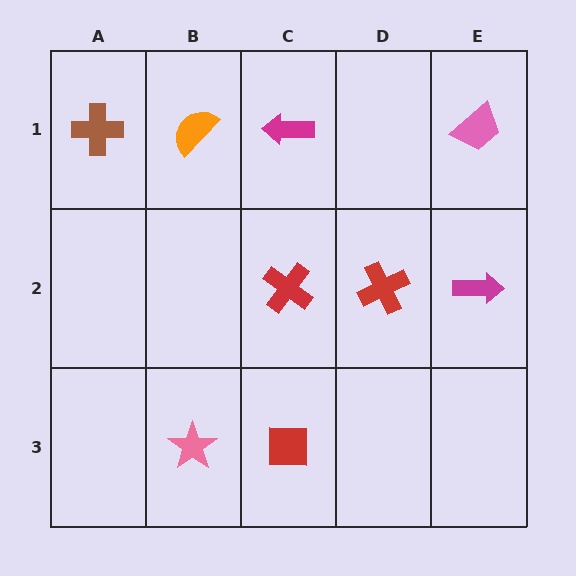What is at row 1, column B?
An orange semicircle.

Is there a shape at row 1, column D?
No, that cell is empty.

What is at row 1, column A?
A brown cross.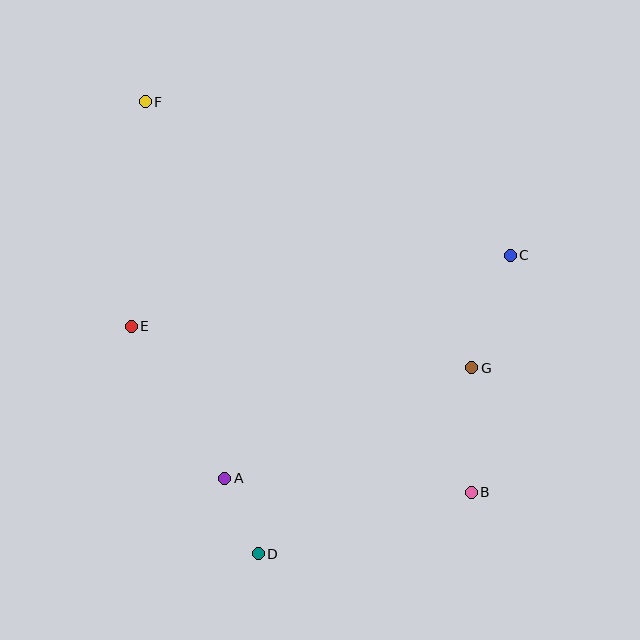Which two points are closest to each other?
Points A and D are closest to each other.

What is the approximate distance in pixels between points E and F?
The distance between E and F is approximately 225 pixels.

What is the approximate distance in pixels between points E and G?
The distance between E and G is approximately 343 pixels.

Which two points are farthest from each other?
Points B and F are farthest from each other.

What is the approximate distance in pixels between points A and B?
The distance between A and B is approximately 247 pixels.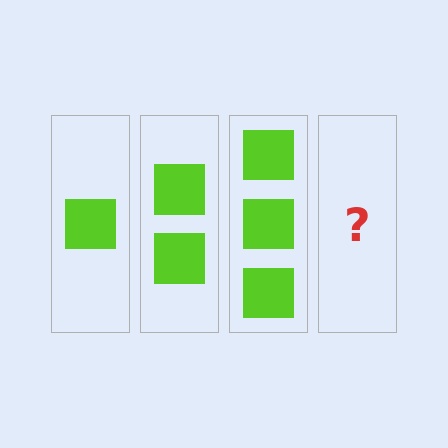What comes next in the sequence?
The next element should be 4 squares.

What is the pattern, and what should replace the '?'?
The pattern is that each step adds one more square. The '?' should be 4 squares.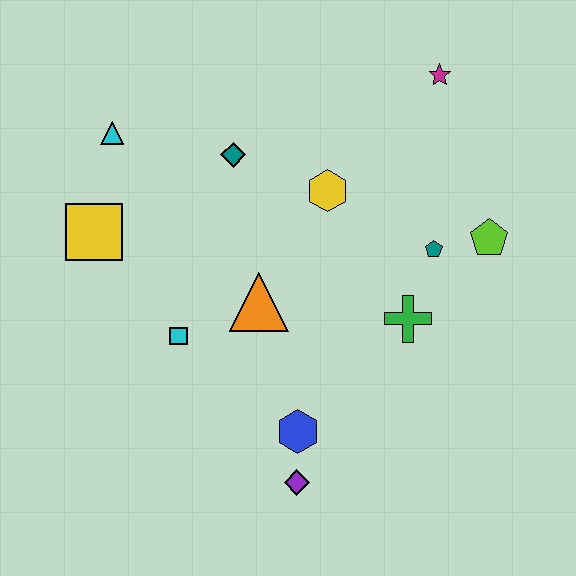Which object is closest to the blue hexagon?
The purple diamond is closest to the blue hexagon.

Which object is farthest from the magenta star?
The purple diamond is farthest from the magenta star.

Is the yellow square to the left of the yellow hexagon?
Yes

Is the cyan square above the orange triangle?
No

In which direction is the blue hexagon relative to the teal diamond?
The blue hexagon is below the teal diamond.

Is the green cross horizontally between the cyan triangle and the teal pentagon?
Yes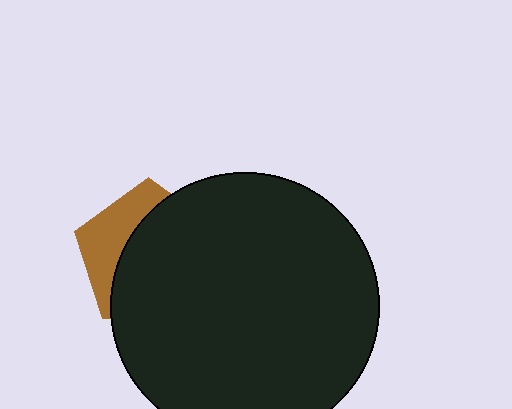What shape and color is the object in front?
The object in front is a black circle.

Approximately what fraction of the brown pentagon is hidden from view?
Roughly 68% of the brown pentagon is hidden behind the black circle.